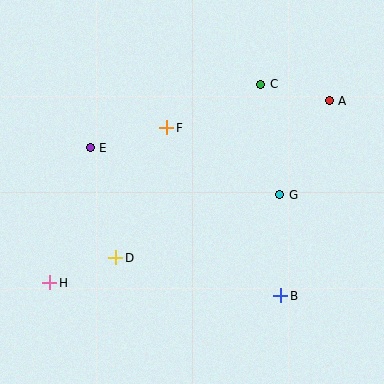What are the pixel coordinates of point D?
Point D is at (116, 258).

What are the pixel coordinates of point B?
Point B is at (281, 296).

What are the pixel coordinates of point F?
Point F is at (167, 128).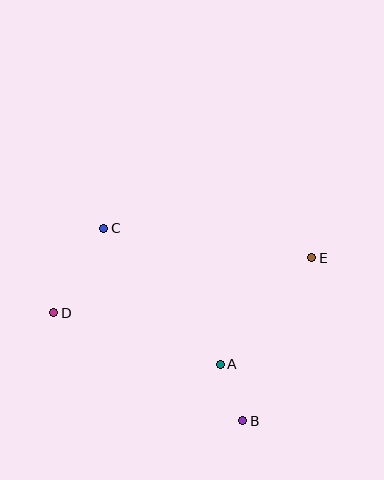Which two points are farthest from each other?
Points D and E are farthest from each other.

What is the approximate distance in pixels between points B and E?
The distance between B and E is approximately 177 pixels.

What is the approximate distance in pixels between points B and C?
The distance between B and C is approximately 238 pixels.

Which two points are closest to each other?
Points A and B are closest to each other.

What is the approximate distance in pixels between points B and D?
The distance between B and D is approximately 218 pixels.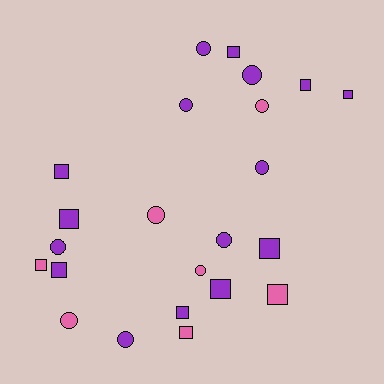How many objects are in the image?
There are 23 objects.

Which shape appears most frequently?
Square, with 12 objects.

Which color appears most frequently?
Purple, with 16 objects.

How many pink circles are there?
There are 4 pink circles.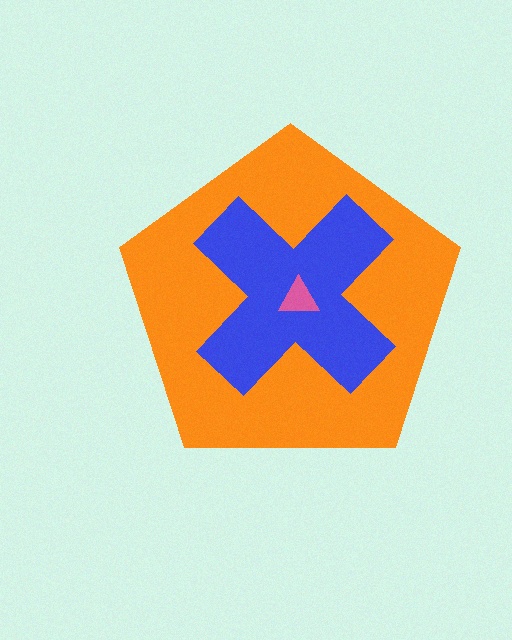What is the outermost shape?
The orange pentagon.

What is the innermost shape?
The pink triangle.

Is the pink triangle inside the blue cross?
Yes.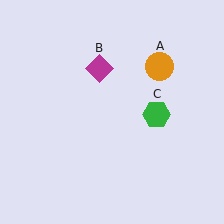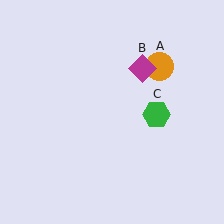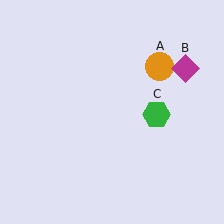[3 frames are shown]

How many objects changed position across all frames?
1 object changed position: magenta diamond (object B).